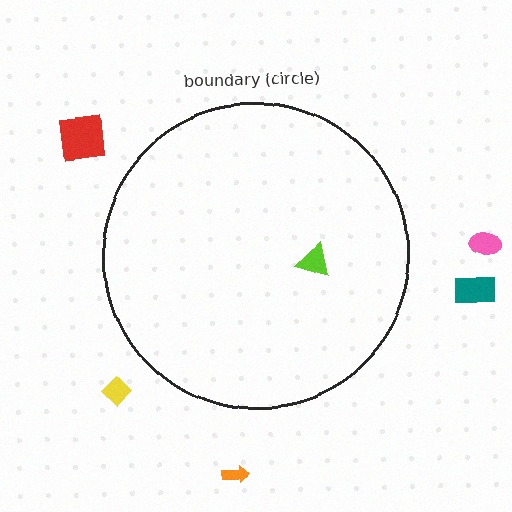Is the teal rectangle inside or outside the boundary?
Outside.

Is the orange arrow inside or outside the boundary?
Outside.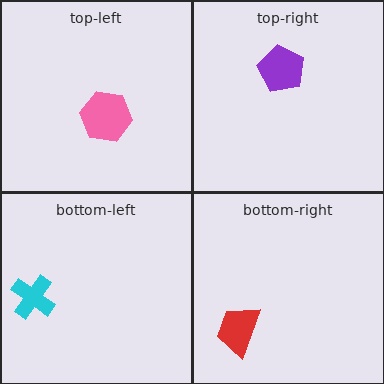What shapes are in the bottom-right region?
The red trapezoid.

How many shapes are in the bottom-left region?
1.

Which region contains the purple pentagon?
The top-right region.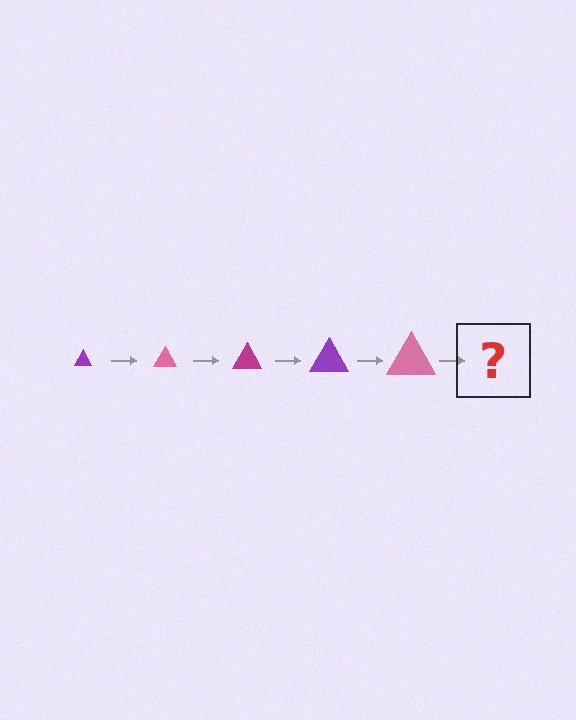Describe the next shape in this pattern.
It should be a magenta triangle, larger than the previous one.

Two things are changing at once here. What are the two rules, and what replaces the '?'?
The two rules are that the triangle grows larger each step and the color cycles through purple, pink, and magenta. The '?' should be a magenta triangle, larger than the previous one.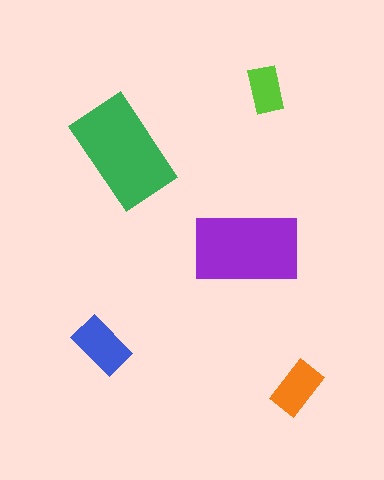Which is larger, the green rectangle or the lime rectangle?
The green one.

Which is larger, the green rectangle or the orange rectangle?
The green one.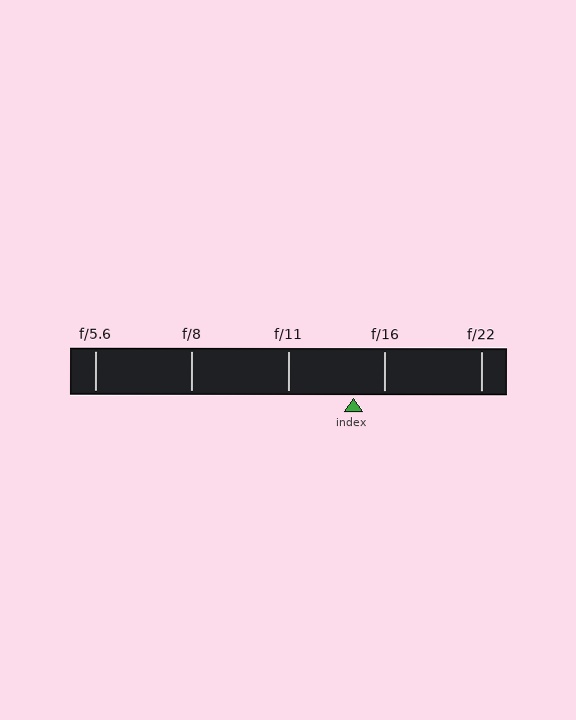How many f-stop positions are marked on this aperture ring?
There are 5 f-stop positions marked.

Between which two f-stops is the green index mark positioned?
The index mark is between f/11 and f/16.